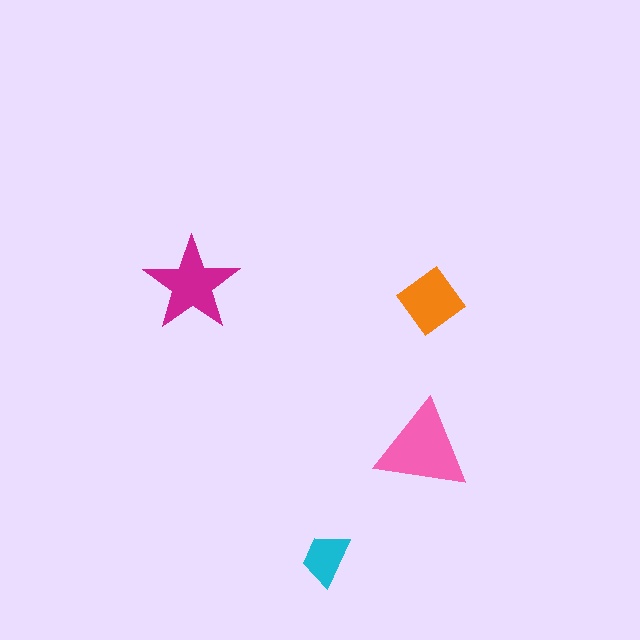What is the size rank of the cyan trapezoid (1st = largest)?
4th.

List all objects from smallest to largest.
The cyan trapezoid, the orange diamond, the magenta star, the pink triangle.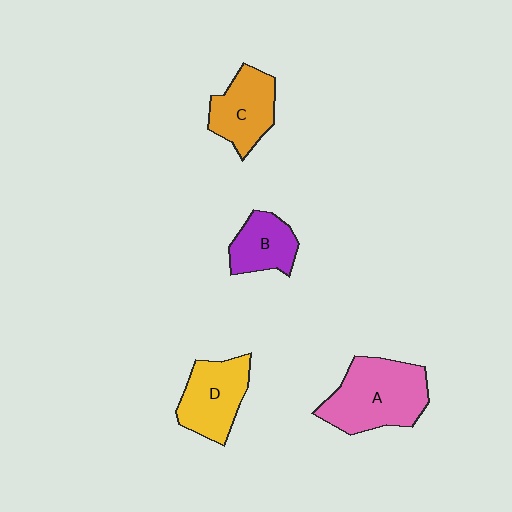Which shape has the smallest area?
Shape B (purple).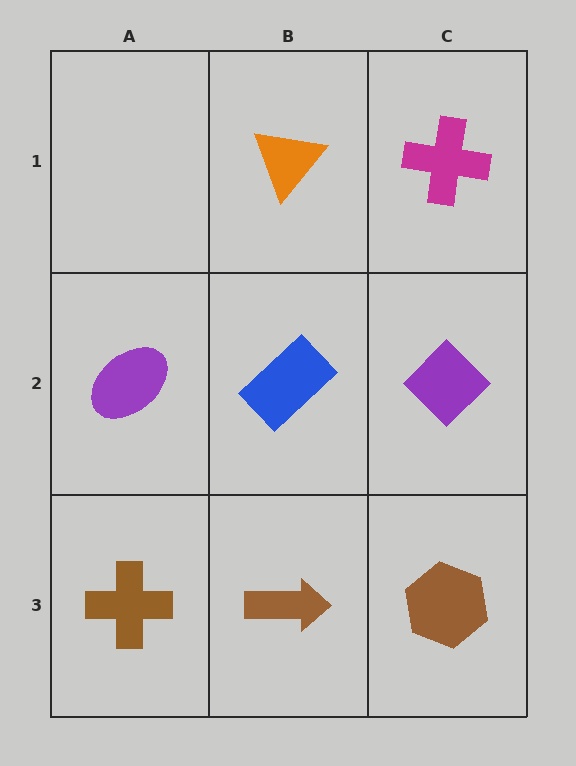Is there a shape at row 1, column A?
No, that cell is empty.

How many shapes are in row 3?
3 shapes.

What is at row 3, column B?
A brown arrow.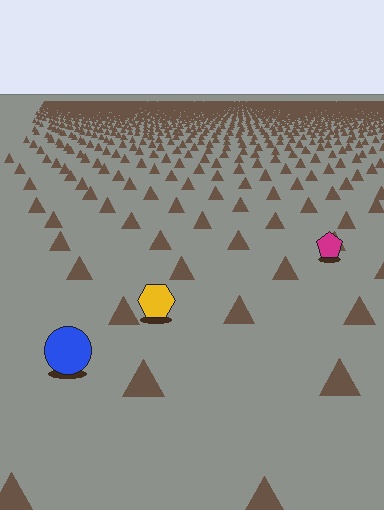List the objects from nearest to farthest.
From nearest to farthest: the blue circle, the yellow hexagon, the magenta pentagon.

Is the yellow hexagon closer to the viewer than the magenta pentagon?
Yes. The yellow hexagon is closer — you can tell from the texture gradient: the ground texture is coarser near it.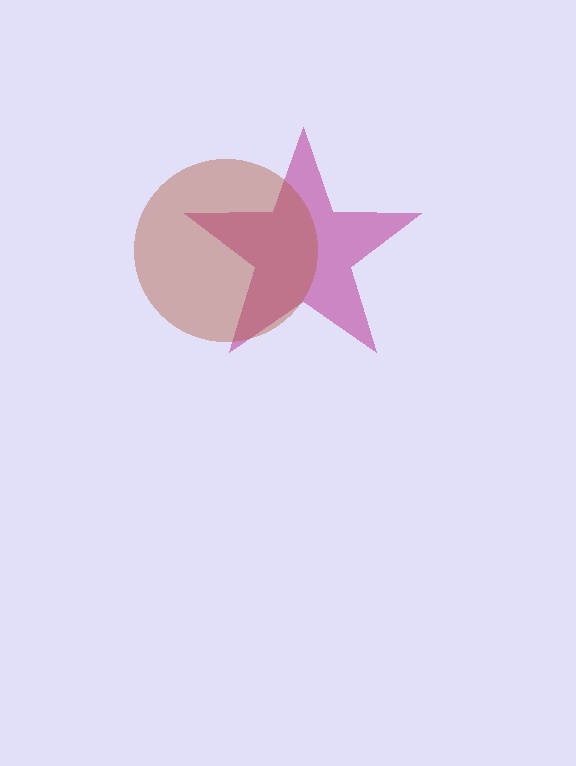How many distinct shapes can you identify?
There are 2 distinct shapes: a magenta star, a brown circle.